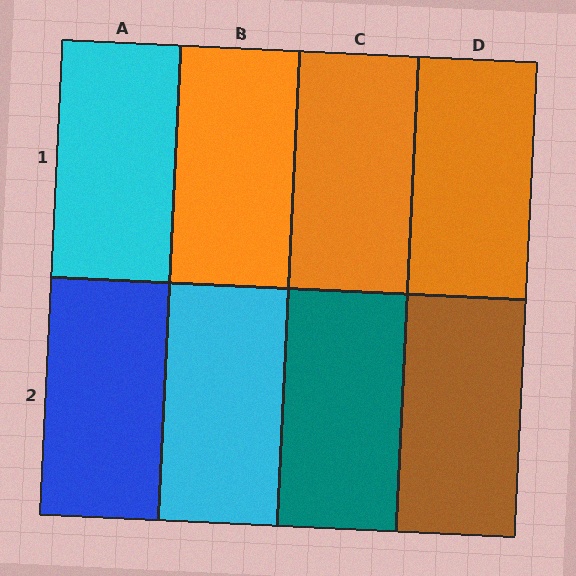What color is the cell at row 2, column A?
Blue.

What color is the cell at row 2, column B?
Cyan.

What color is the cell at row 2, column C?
Teal.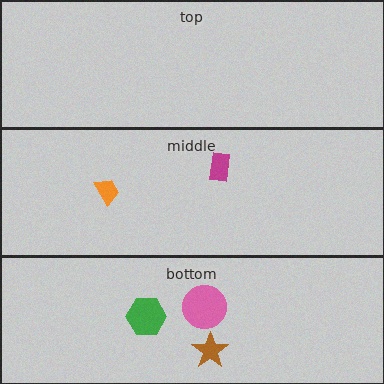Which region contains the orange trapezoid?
The middle region.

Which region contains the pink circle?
The bottom region.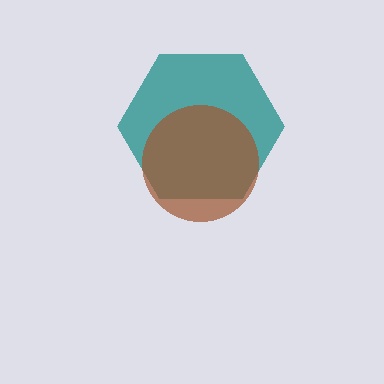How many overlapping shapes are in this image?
There are 2 overlapping shapes in the image.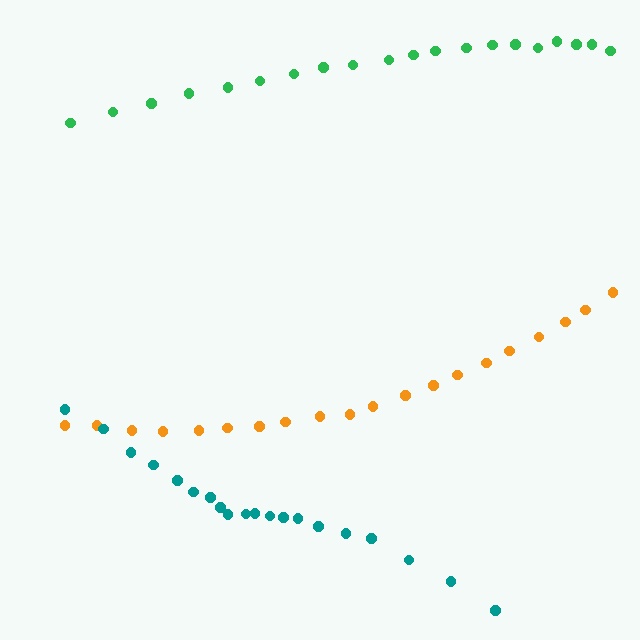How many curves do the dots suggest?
There are 3 distinct paths.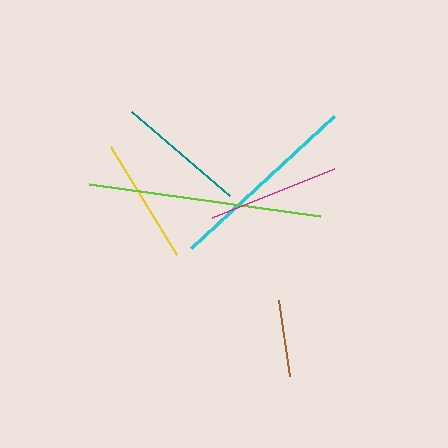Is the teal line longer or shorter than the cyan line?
The cyan line is longer than the teal line.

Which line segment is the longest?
The lime line is the longest at approximately 233 pixels.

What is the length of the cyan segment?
The cyan segment is approximately 194 pixels long.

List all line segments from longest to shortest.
From longest to shortest: lime, cyan, magenta, teal, yellow, brown.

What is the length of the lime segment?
The lime segment is approximately 233 pixels long.